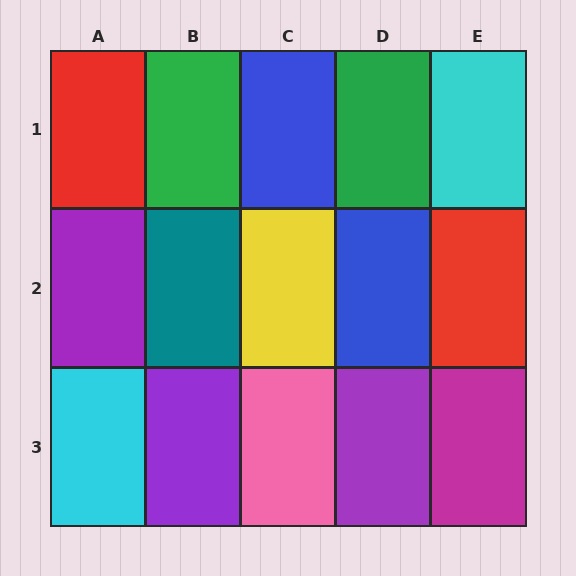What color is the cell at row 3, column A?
Cyan.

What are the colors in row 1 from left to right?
Red, green, blue, green, cyan.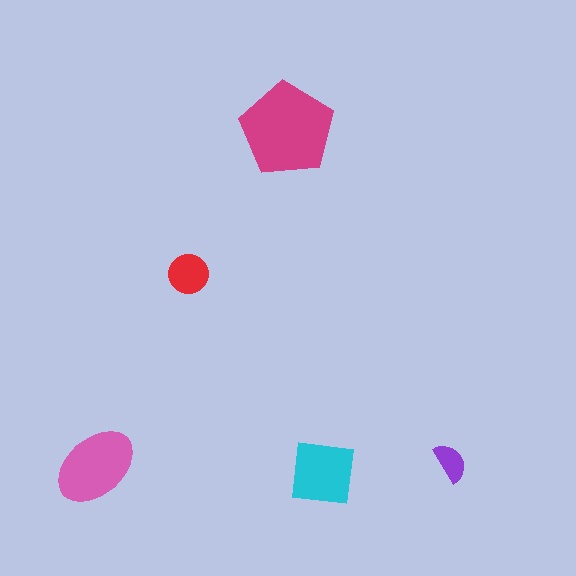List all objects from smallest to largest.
The purple semicircle, the red circle, the cyan square, the pink ellipse, the magenta pentagon.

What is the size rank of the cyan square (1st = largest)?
3rd.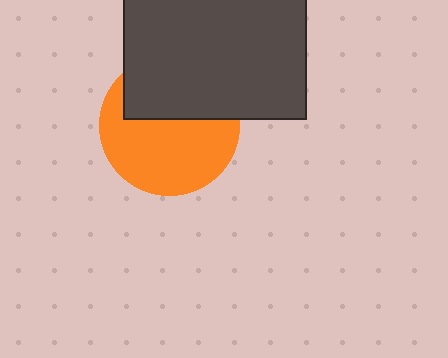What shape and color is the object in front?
The object in front is a dark gray rectangle.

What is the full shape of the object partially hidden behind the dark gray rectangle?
The partially hidden object is an orange circle.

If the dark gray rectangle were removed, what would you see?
You would see the complete orange circle.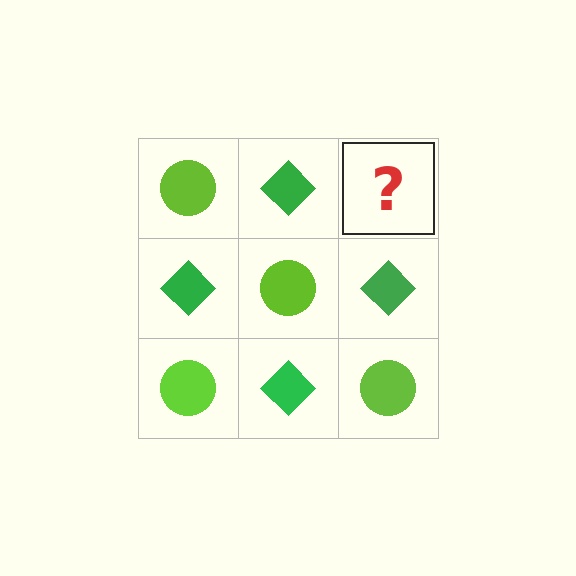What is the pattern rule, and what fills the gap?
The rule is that it alternates lime circle and green diamond in a checkerboard pattern. The gap should be filled with a lime circle.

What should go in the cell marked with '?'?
The missing cell should contain a lime circle.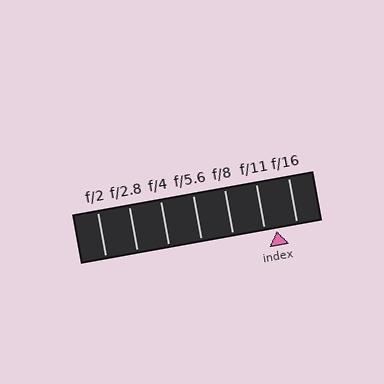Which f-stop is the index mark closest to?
The index mark is closest to f/11.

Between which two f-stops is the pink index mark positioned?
The index mark is between f/11 and f/16.